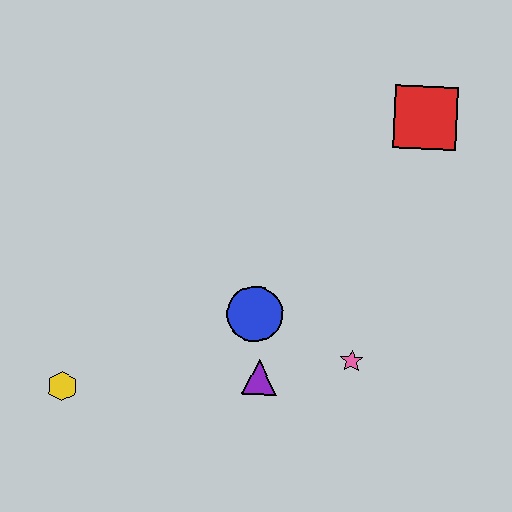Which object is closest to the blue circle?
The purple triangle is closest to the blue circle.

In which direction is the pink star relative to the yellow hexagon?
The pink star is to the right of the yellow hexagon.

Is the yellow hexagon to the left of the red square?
Yes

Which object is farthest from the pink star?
The yellow hexagon is farthest from the pink star.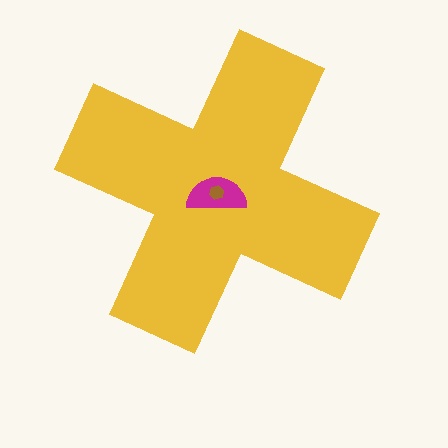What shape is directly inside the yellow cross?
The magenta semicircle.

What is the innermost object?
The brown hexagon.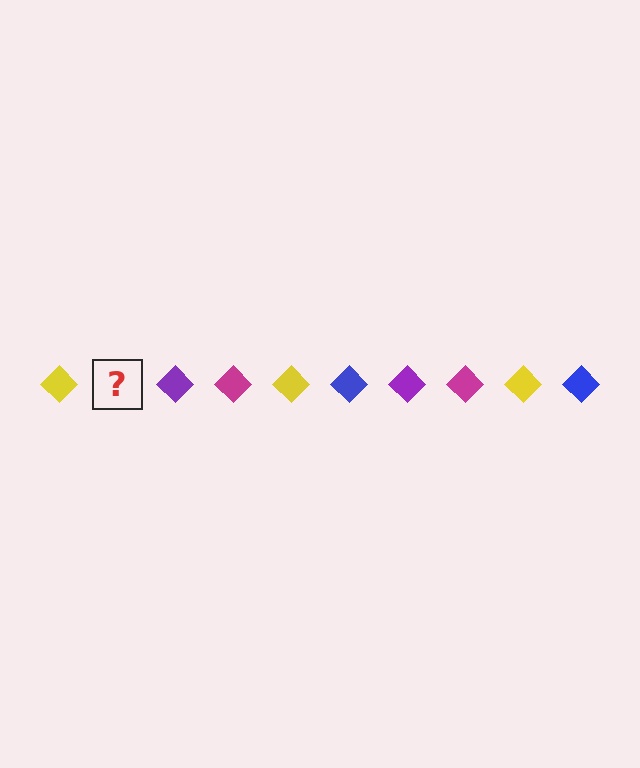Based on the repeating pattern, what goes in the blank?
The blank should be a blue diamond.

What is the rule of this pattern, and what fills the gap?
The rule is that the pattern cycles through yellow, blue, purple, magenta diamonds. The gap should be filled with a blue diamond.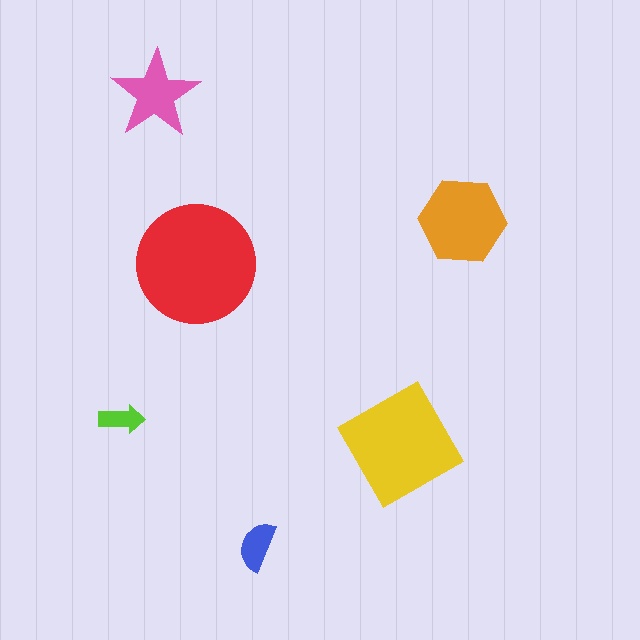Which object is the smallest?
The lime arrow.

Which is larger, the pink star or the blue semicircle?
The pink star.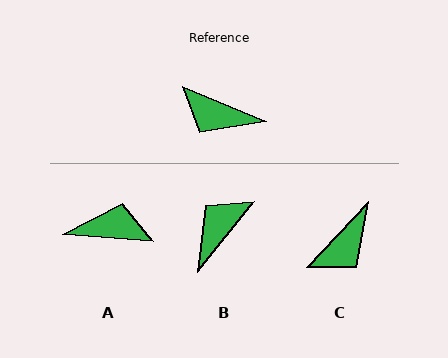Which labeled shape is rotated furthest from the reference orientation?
A, about 162 degrees away.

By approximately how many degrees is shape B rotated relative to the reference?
Approximately 106 degrees clockwise.